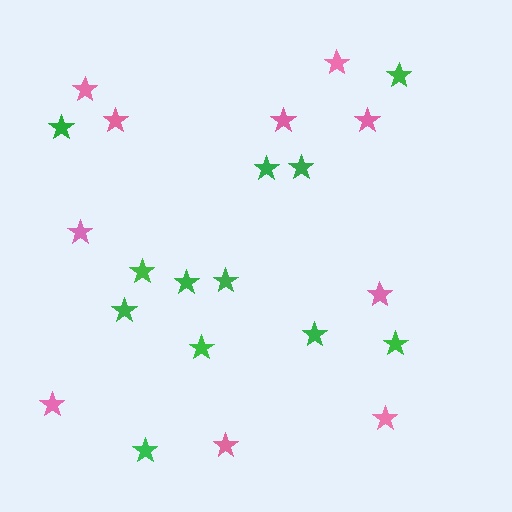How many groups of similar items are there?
There are 2 groups: one group of green stars (12) and one group of pink stars (10).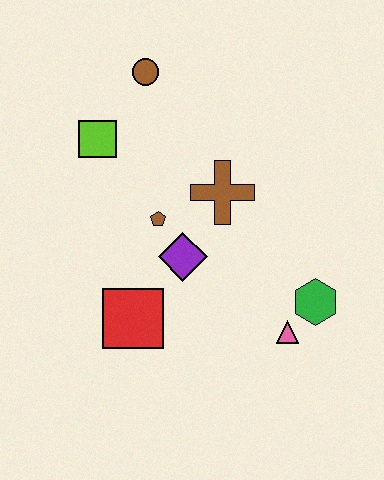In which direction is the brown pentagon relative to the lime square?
The brown pentagon is below the lime square.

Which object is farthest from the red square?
The brown circle is farthest from the red square.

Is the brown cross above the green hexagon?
Yes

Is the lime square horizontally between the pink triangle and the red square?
No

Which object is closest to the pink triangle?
The green hexagon is closest to the pink triangle.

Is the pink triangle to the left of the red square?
No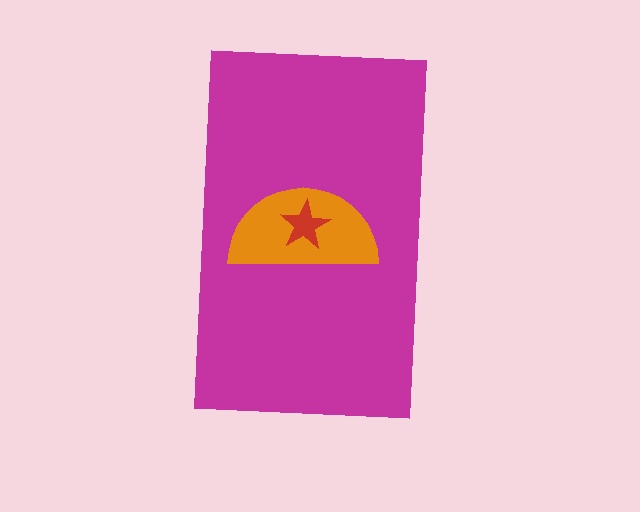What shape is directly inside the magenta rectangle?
The orange semicircle.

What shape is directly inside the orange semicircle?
The red star.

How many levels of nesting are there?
3.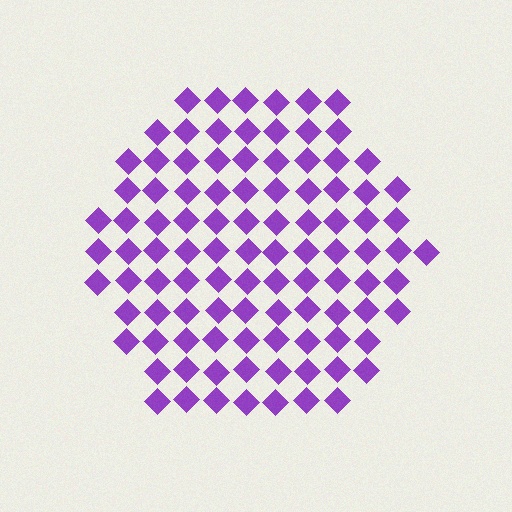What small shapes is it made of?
It is made of small diamonds.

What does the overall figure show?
The overall figure shows a hexagon.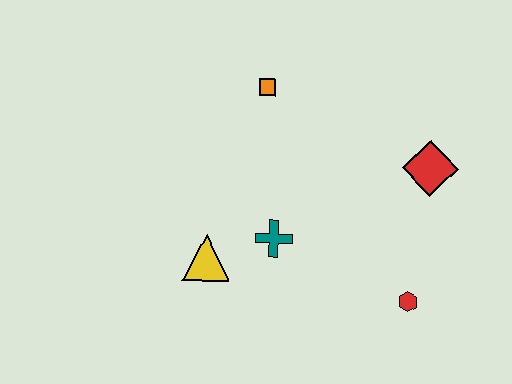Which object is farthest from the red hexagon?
The orange square is farthest from the red hexagon.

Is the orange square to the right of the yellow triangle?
Yes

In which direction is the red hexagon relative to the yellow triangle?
The red hexagon is to the right of the yellow triangle.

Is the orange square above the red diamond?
Yes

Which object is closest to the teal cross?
The yellow triangle is closest to the teal cross.